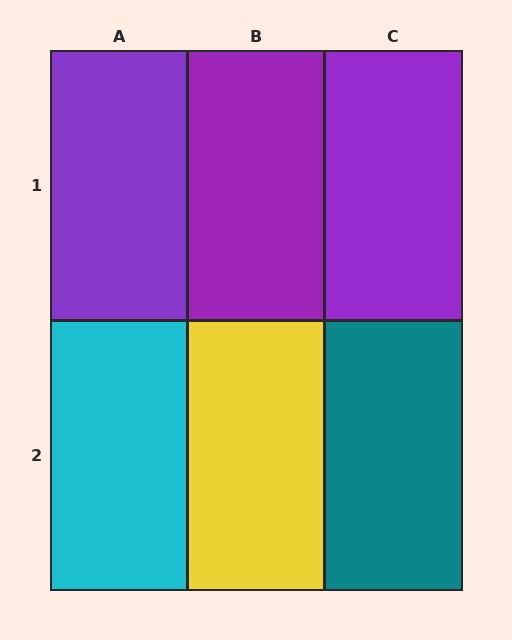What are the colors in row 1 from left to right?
Purple, purple, purple.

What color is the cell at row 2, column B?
Yellow.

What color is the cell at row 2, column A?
Cyan.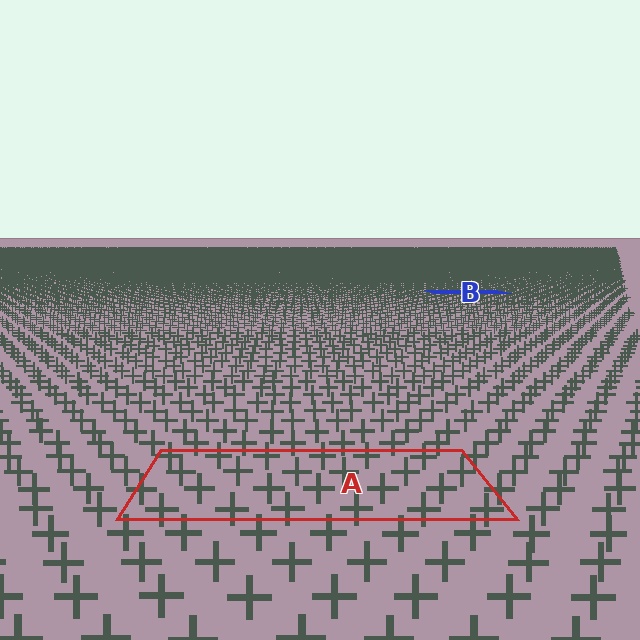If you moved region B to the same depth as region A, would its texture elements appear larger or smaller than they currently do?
They would appear larger. At a closer depth, the same texture elements are projected at a bigger on-screen size.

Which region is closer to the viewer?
Region A is closer. The texture elements there are larger and more spread out.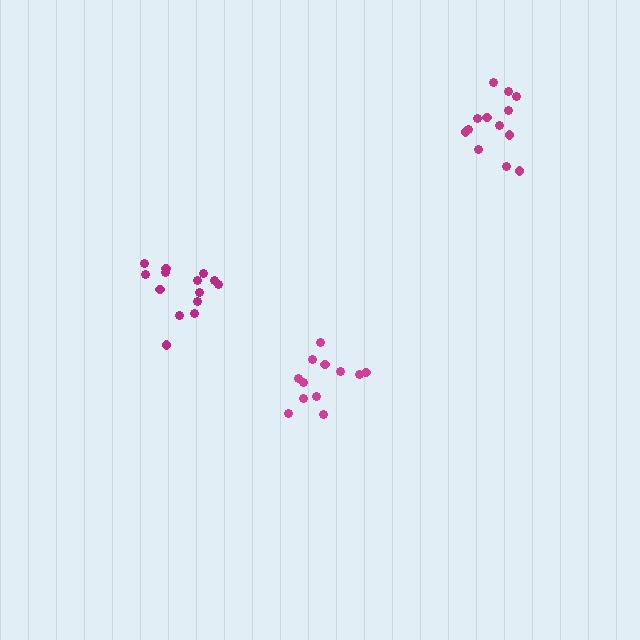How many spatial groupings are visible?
There are 3 spatial groupings.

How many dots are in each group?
Group 1: 14 dots, Group 2: 13 dots, Group 3: 12 dots (39 total).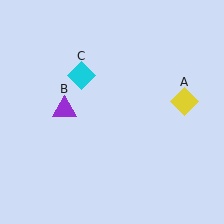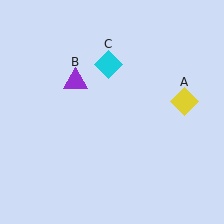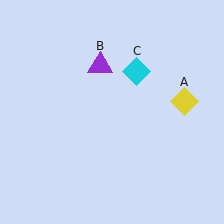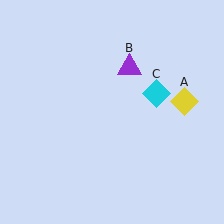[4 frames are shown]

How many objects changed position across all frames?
2 objects changed position: purple triangle (object B), cyan diamond (object C).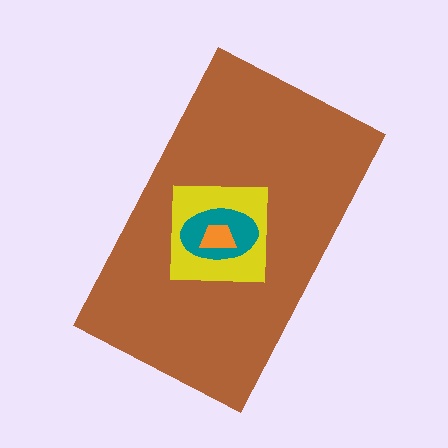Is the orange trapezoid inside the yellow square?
Yes.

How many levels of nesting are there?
4.